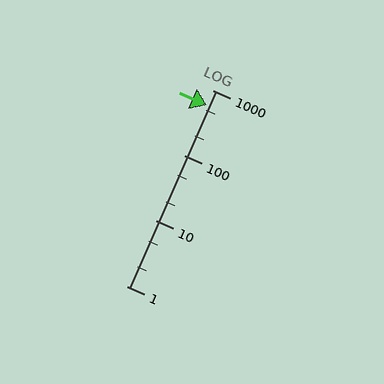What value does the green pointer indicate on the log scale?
The pointer indicates approximately 580.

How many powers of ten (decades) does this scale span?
The scale spans 3 decades, from 1 to 1000.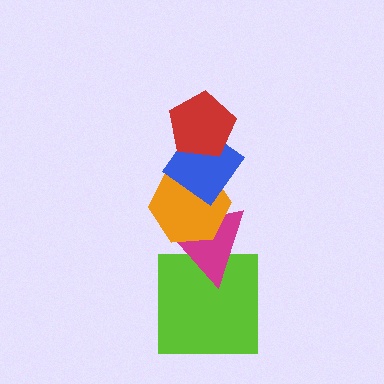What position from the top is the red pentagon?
The red pentagon is 1st from the top.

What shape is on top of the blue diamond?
The red pentagon is on top of the blue diamond.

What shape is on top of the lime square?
The magenta triangle is on top of the lime square.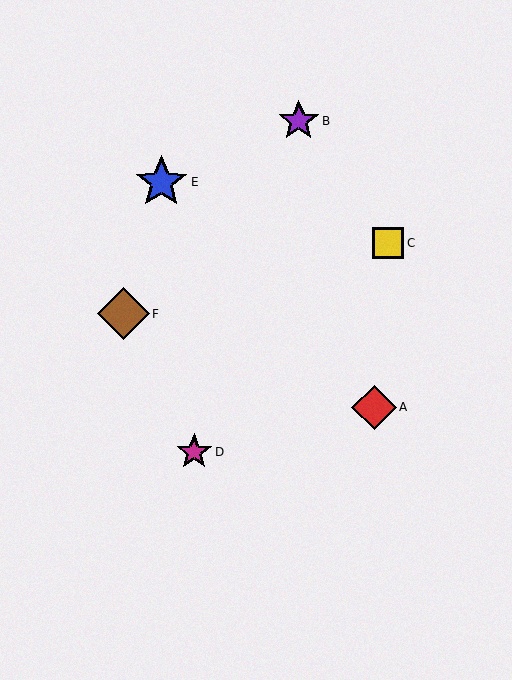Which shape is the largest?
The blue star (labeled E) is the largest.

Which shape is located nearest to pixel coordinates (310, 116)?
The purple star (labeled B) at (299, 121) is nearest to that location.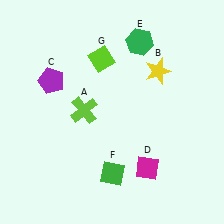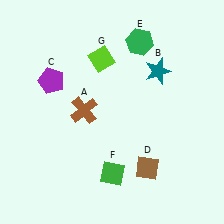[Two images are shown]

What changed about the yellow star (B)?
In Image 1, B is yellow. In Image 2, it changed to teal.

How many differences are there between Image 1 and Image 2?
There are 3 differences between the two images.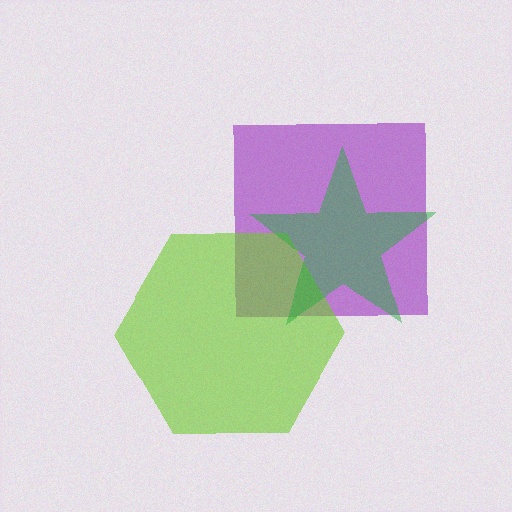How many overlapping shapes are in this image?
There are 3 overlapping shapes in the image.